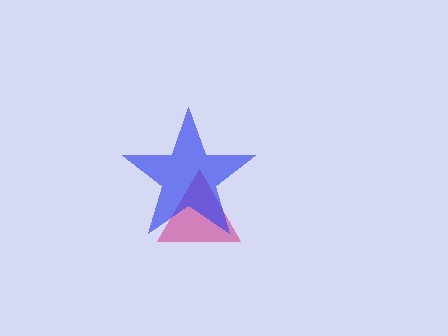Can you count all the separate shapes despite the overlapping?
Yes, there are 2 separate shapes.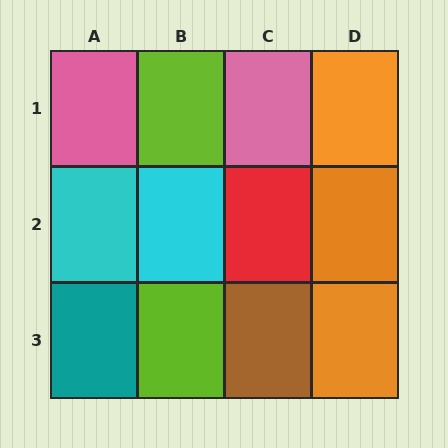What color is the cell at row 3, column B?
Lime.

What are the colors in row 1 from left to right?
Pink, lime, pink, orange.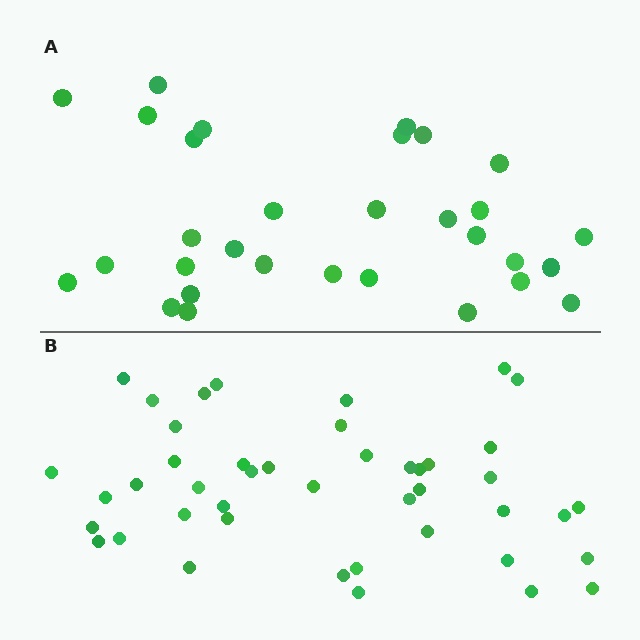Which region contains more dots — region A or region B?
Region B (the bottom region) has more dots.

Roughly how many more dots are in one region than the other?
Region B has approximately 15 more dots than region A.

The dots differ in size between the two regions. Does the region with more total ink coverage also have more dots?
No. Region A has more total ink coverage because its dots are larger, but region B actually contains more individual dots. Total area can be misleading — the number of items is what matters here.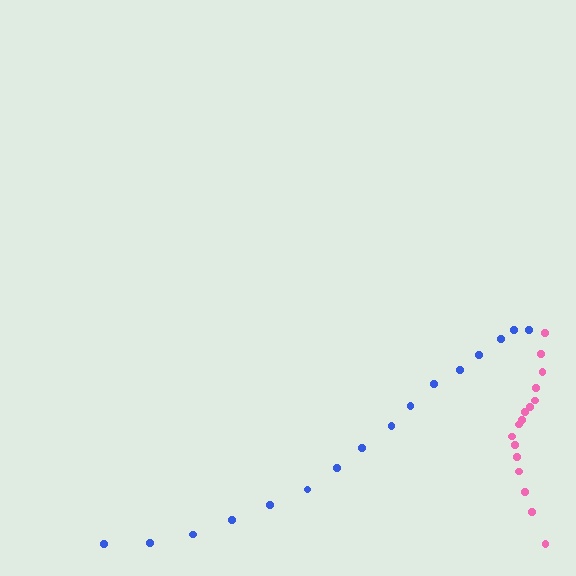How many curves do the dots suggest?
There are 2 distinct paths.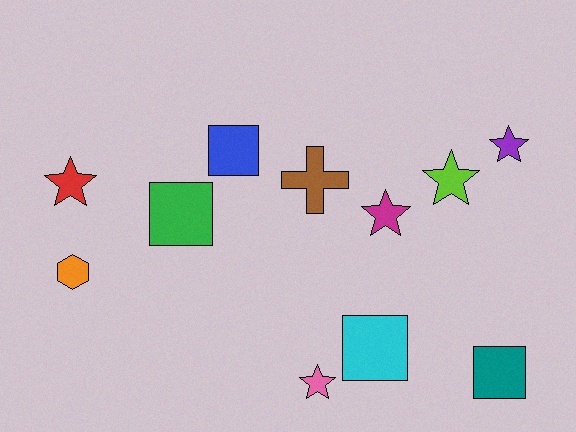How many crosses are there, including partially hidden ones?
There is 1 cross.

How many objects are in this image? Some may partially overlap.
There are 11 objects.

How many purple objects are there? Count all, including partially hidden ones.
There is 1 purple object.